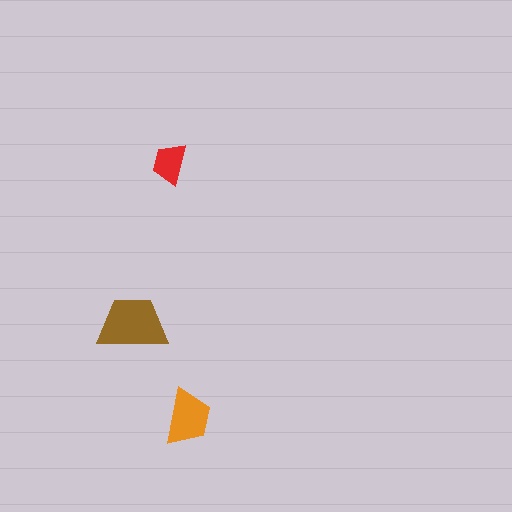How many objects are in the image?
There are 3 objects in the image.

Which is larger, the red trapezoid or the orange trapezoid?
The orange one.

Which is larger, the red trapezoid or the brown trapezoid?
The brown one.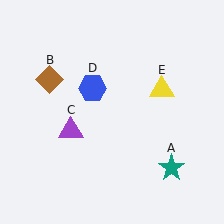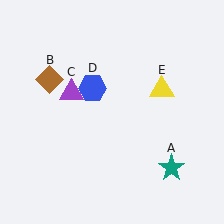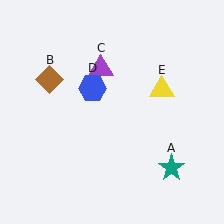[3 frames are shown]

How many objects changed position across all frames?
1 object changed position: purple triangle (object C).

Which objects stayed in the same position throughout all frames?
Teal star (object A) and brown diamond (object B) and blue hexagon (object D) and yellow triangle (object E) remained stationary.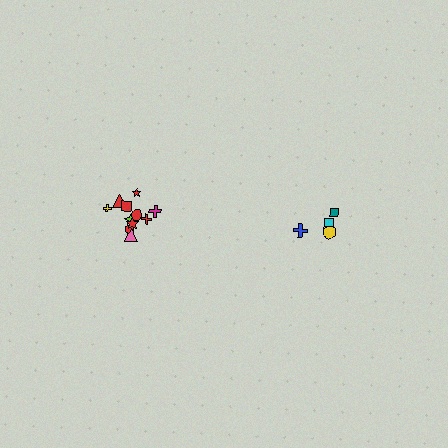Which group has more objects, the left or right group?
The left group.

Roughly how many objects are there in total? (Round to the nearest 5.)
Roughly 15 objects in total.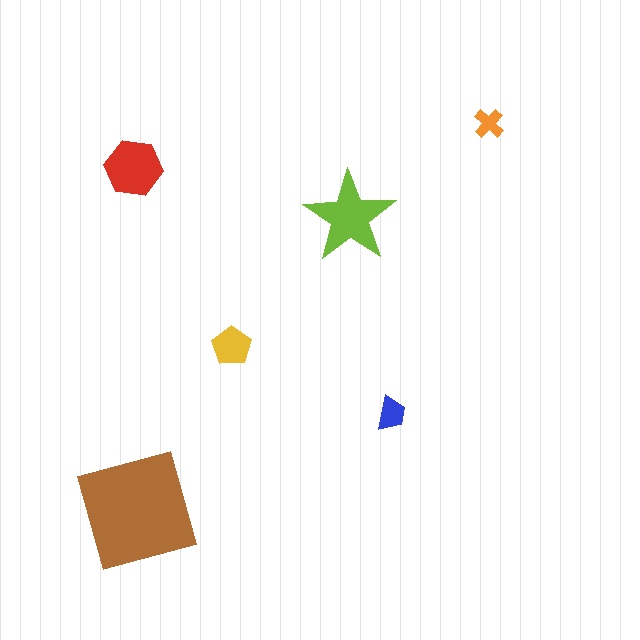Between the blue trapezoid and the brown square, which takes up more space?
The brown square.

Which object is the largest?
The brown square.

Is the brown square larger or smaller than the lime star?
Larger.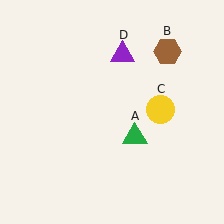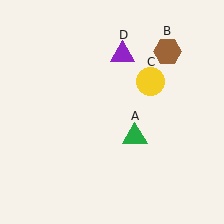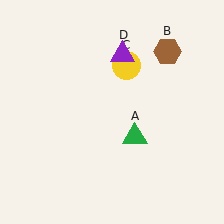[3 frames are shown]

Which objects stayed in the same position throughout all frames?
Green triangle (object A) and brown hexagon (object B) and purple triangle (object D) remained stationary.